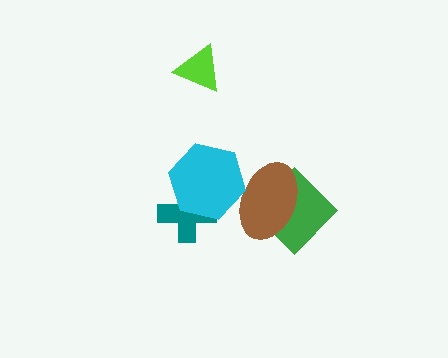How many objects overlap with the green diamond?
1 object overlaps with the green diamond.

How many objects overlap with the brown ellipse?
2 objects overlap with the brown ellipse.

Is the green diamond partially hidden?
Yes, it is partially covered by another shape.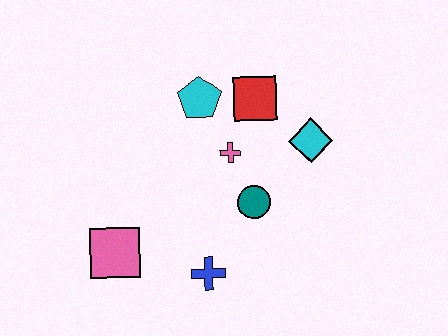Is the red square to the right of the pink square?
Yes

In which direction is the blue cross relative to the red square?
The blue cross is below the red square.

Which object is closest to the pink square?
The blue cross is closest to the pink square.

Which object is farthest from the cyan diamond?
The pink square is farthest from the cyan diamond.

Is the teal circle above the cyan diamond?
No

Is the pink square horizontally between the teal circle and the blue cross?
No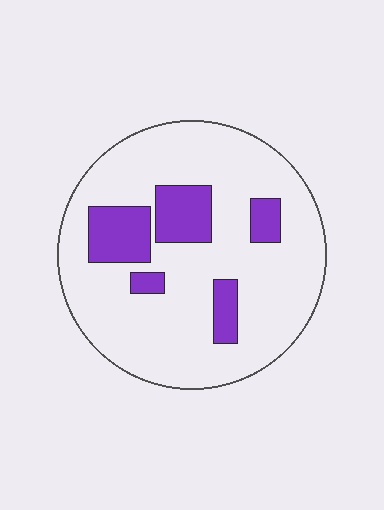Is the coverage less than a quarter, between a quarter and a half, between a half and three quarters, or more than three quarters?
Less than a quarter.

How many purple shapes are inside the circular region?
5.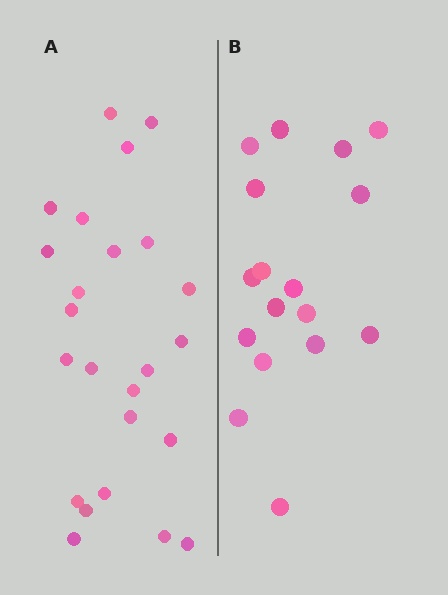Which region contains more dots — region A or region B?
Region A (the left region) has more dots.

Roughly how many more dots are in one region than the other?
Region A has roughly 8 or so more dots than region B.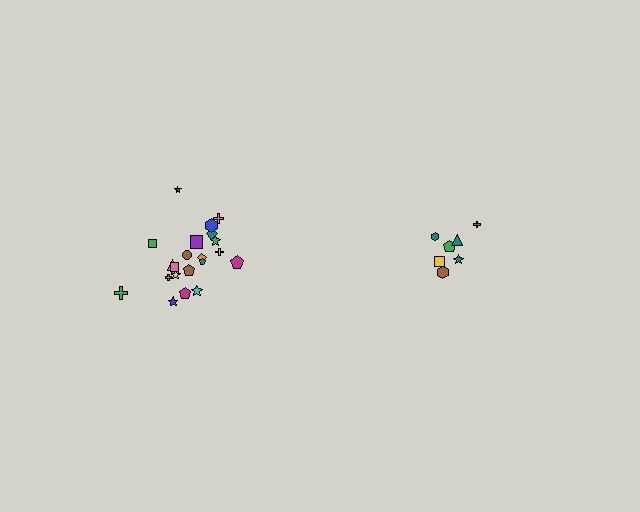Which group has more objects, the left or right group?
The left group.